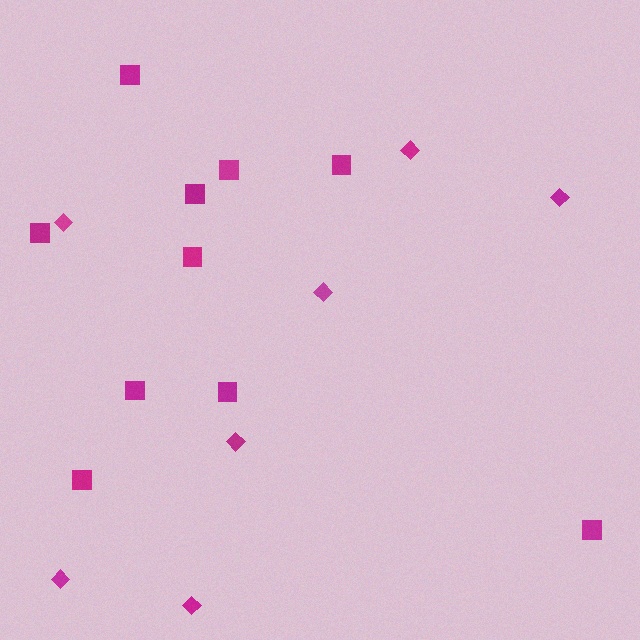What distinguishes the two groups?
There are 2 groups: one group of diamonds (7) and one group of squares (10).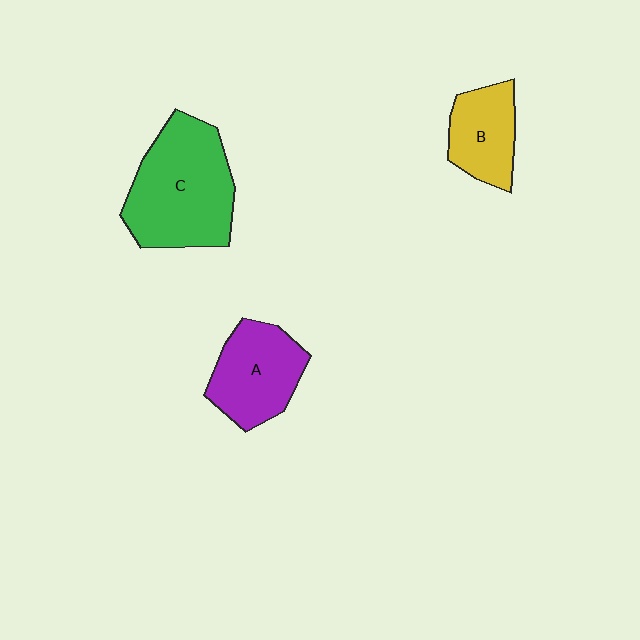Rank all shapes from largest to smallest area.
From largest to smallest: C (green), A (purple), B (yellow).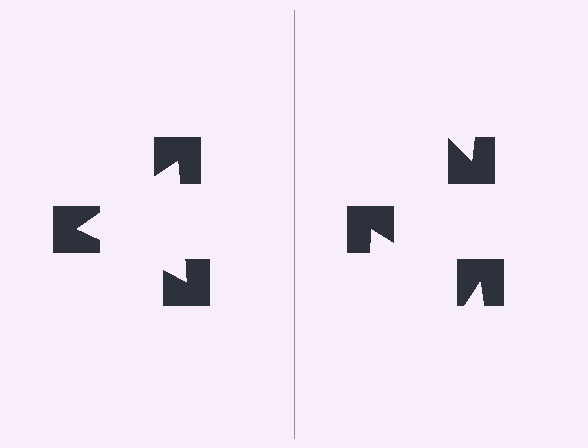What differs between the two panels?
The notched squares are positioned identically on both sides; only the wedge orientations differ. On the left they align to a triangle; on the right they are misaligned.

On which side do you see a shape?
An illusory triangle appears on the left side. On the right side the wedge cuts are rotated, so no coherent shape forms.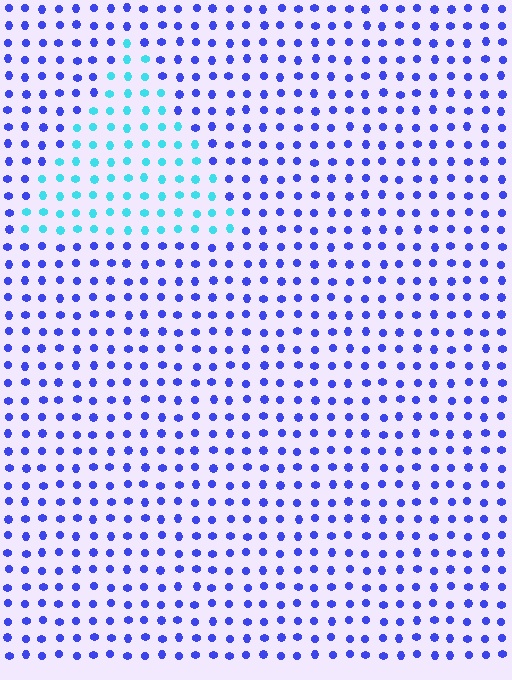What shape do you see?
I see a triangle.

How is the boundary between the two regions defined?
The boundary is defined purely by a slight shift in hue (about 54 degrees). Spacing, size, and orientation are identical on both sides.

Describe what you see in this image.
The image is filled with small blue elements in a uniform arrangement. A triangle-shaped region is visible where the elements are tinted to a slightly different hue, forming a subtle color boundary.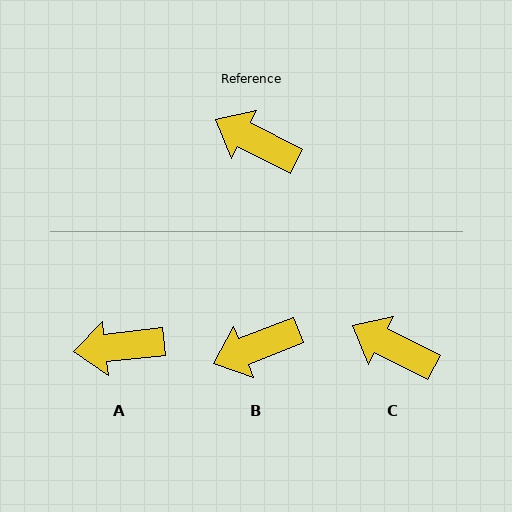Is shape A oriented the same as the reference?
No, it is off by about 34 degrees.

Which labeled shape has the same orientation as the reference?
C.